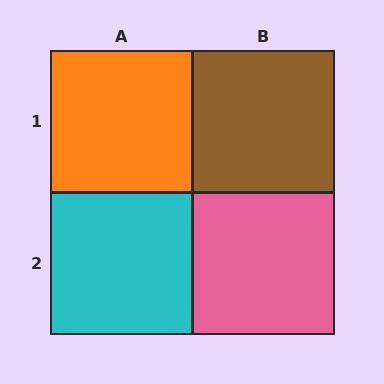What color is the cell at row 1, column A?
Orange.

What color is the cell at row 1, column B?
Brown.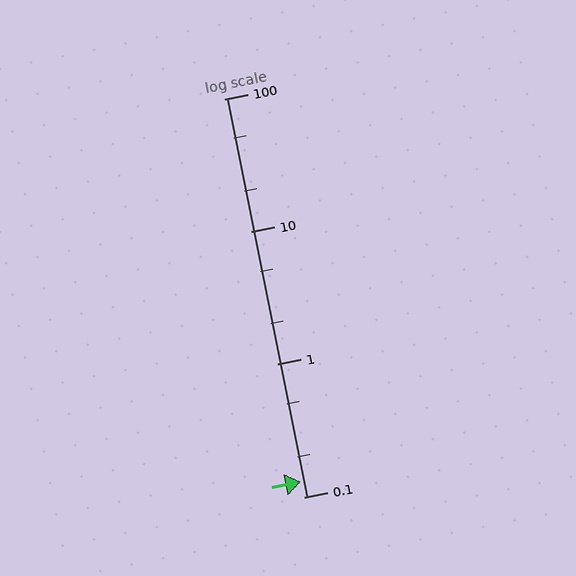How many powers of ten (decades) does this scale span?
The scale spans 3 decades, from 0.1 to 100.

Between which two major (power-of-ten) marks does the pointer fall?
The pointer is between 0.1 and 1.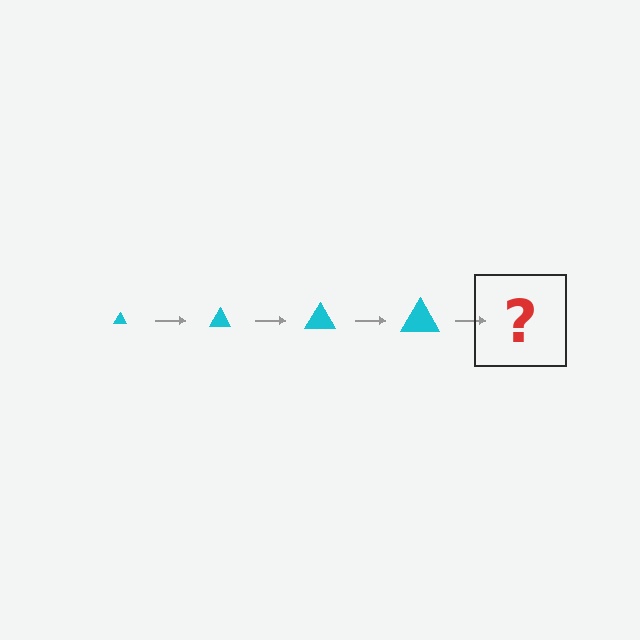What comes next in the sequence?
The next element should be a cyan triangle, larger than the previous one.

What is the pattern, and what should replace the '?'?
The pattern is that the triangle gets progressively larger each step. The '?' should be a cyan triangle, larger than the previous one.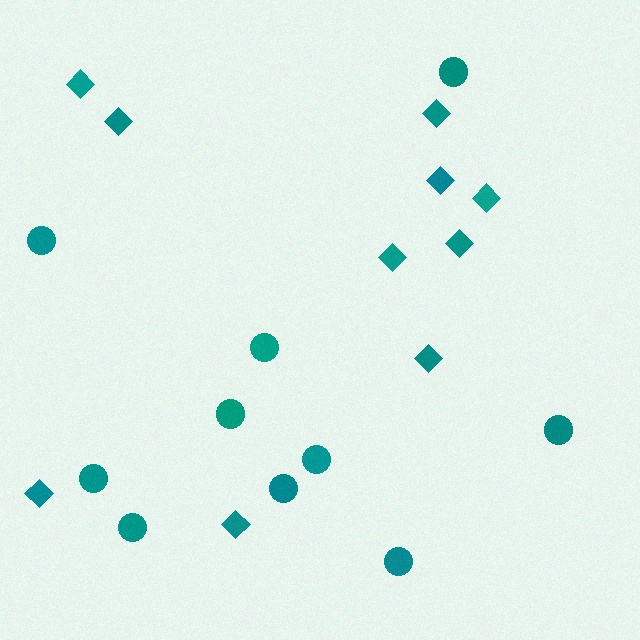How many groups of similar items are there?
There are 2 groups: one group of circles (10) and one group of diamonds (10).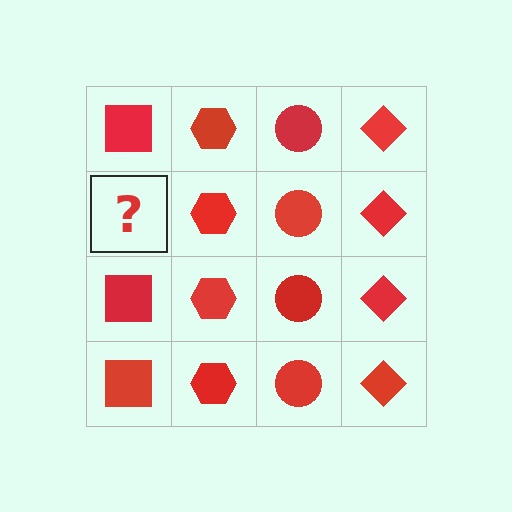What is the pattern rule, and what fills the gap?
The rule is that each column has a consistent shape. The gap should be filled with a red square.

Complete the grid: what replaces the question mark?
The question mark should be replaced with a red square.